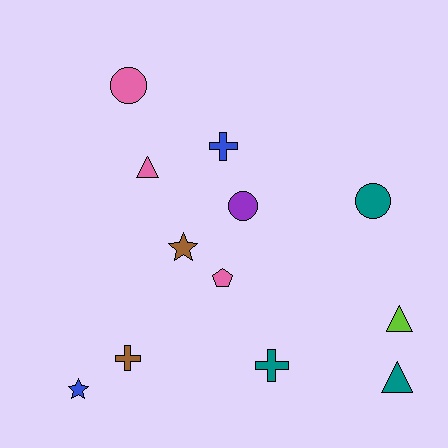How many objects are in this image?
There are 12 objects.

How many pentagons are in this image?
There is 1 pentagon.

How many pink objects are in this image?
There are 3 pink objects.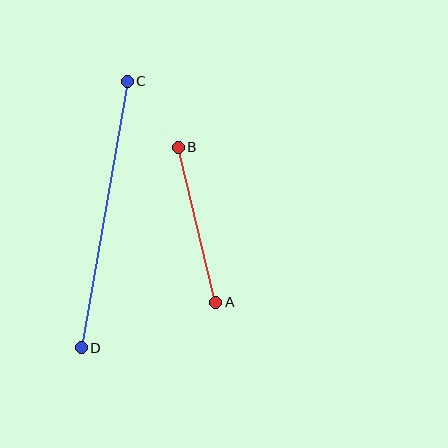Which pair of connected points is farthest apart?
Points C and D are farthest apart.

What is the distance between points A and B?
The distance is approximately 159 pixels.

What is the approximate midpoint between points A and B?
The midpoint is at approximately (197, 225) pixels.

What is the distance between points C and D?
The distance is approximately 271 pixels.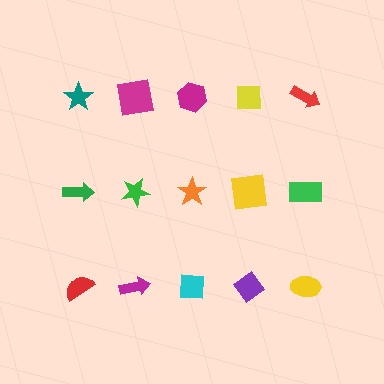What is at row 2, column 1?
A green arrow.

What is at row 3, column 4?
A purple diamond.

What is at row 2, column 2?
A green star.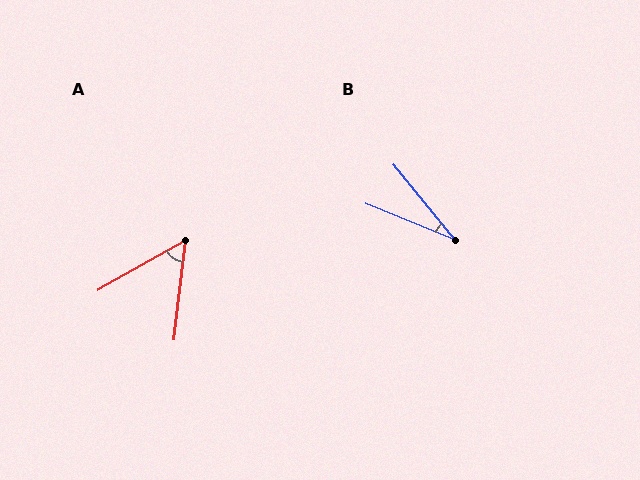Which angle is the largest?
A, at approximately 54 degrees.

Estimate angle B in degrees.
Approximately 29 degrees.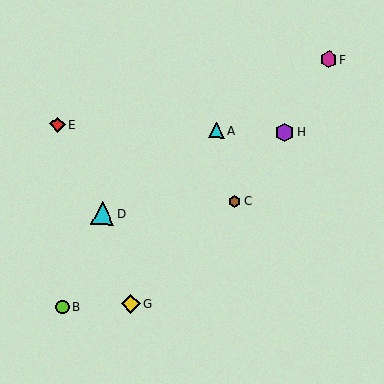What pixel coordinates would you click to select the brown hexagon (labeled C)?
Click at (234, 201) to select the brown hexagon C.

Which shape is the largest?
The cyan triangle (labeled D) is the largest.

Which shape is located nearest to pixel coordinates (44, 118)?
The red diamond (labeled E) at (58, 124) is nearest to that location.